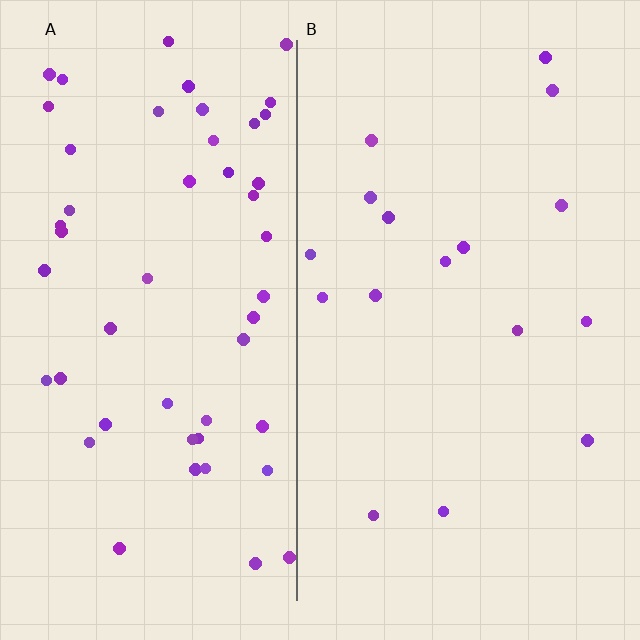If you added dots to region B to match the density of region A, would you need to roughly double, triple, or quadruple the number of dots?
Approximately triple.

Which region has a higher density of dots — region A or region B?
A (the left).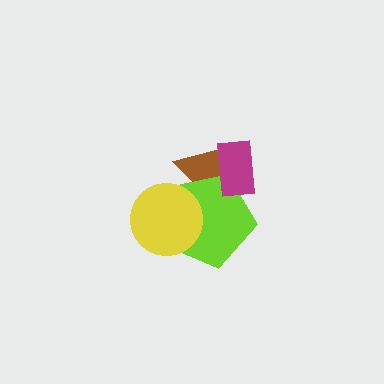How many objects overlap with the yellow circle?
2 objects overlap with the yellow circle.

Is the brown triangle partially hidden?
Yes, it is partially covered by another shape.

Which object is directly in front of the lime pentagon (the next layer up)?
The magenta rectangle is directly in front of the lime pentagon.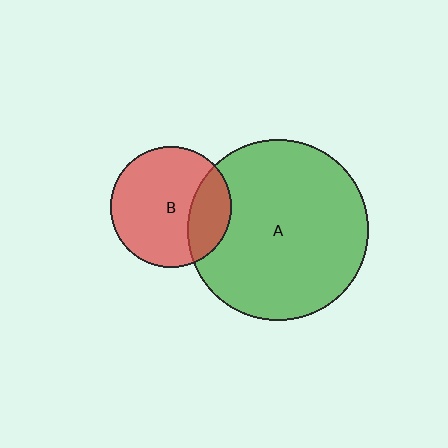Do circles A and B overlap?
Yes.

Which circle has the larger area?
Circle A (green).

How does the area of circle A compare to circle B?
Approximately 2.2 times.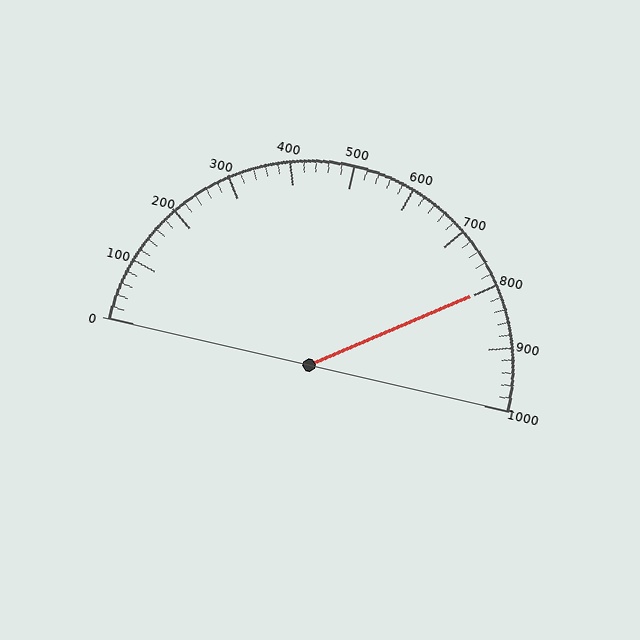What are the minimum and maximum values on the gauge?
The gauge ranges from 0 to 1000.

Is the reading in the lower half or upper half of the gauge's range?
The reading is in the upper half of the range (0 to 1000).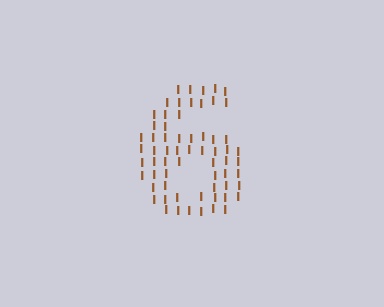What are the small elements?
The small elements are letter I's.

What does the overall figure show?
The overall figure shows the digit 6.